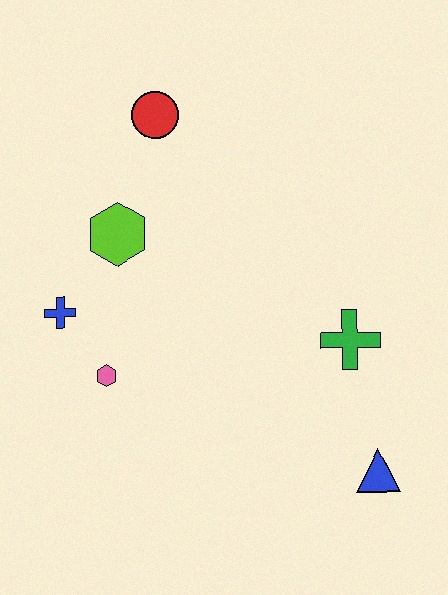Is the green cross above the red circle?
No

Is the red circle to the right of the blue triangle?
No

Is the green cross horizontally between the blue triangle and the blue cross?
Yes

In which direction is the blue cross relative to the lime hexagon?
The blue cross is below the lime hexagon.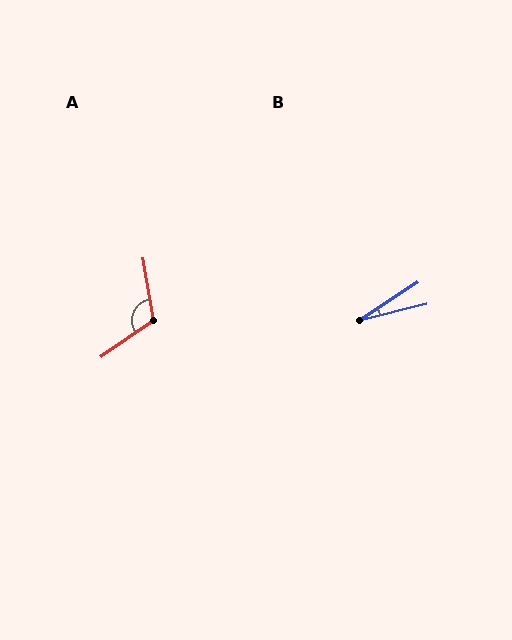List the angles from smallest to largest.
B (20°), A (115°).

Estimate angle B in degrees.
Approximately 20 degrees.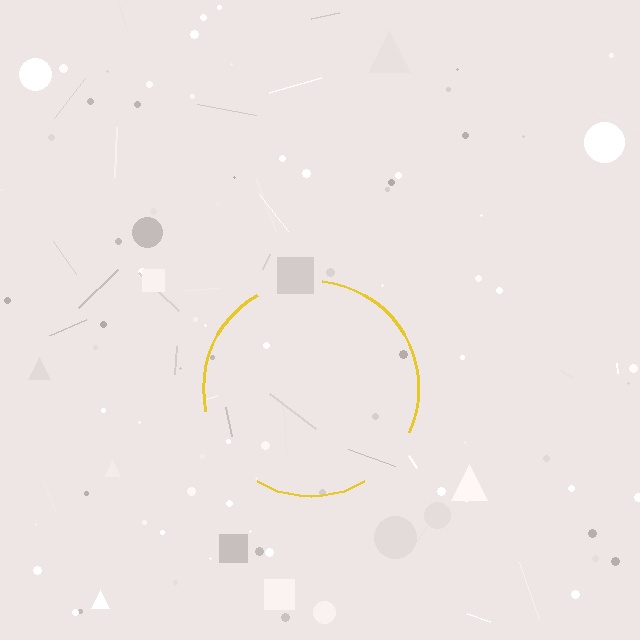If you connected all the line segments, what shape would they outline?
They would outline a circle.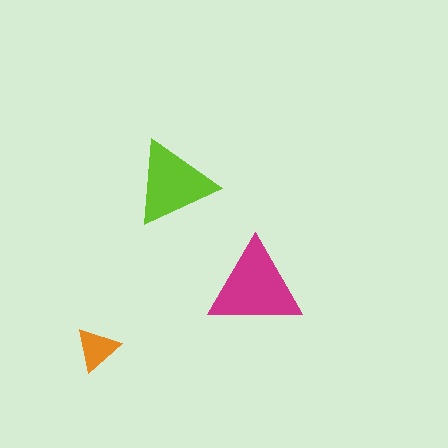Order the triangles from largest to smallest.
the magenta one, the lime one, the orange one.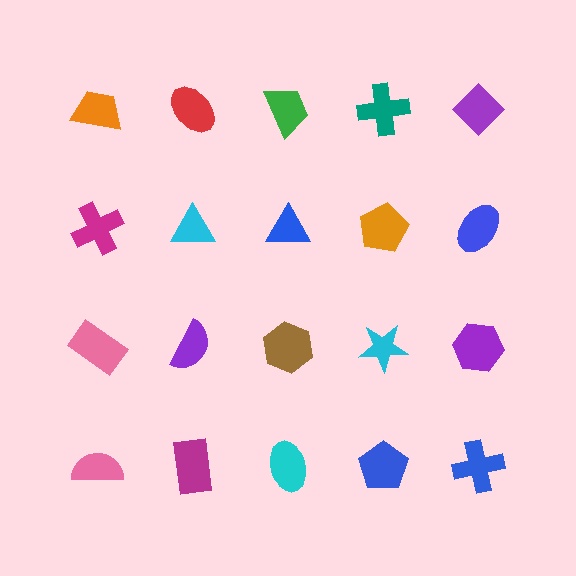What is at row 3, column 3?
A brown hexagon.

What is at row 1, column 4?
A teal cross.